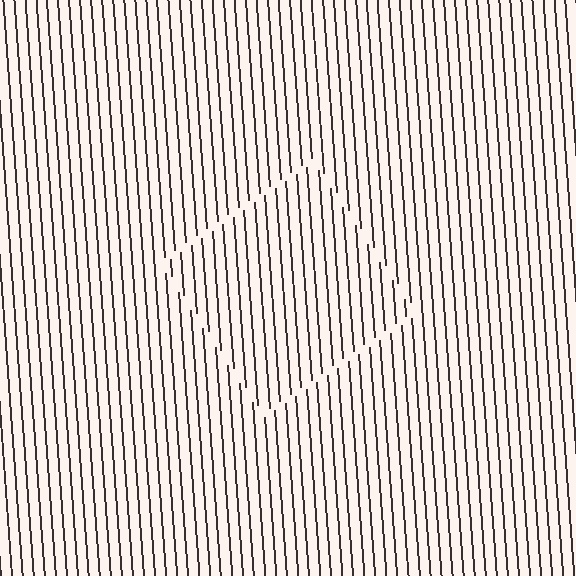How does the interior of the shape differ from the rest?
The interior of the shape contains the same grating, shifted by half a period — the contour is defined by the phase discontinuity where line-ends from the inner and outer gratings abut.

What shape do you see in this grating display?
An illusory square. The interior of the shape contains the same grating, shifted by half a period — the contour is defined by the phase discontinuity where line-ends from the inner and outer gratings abut.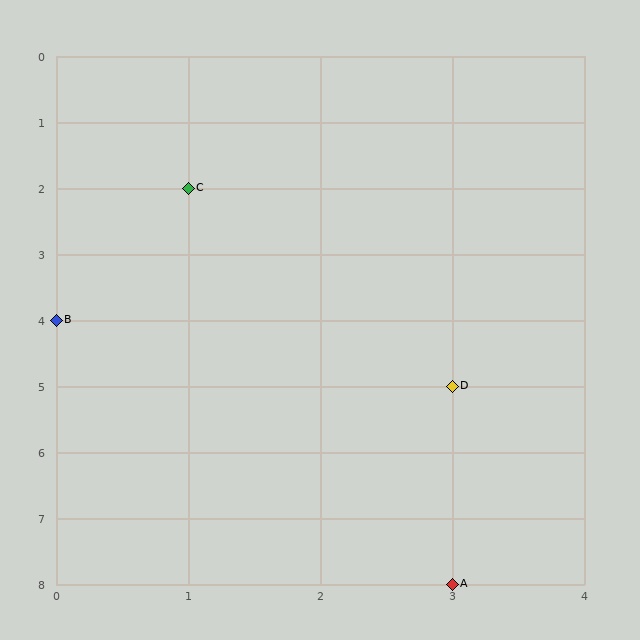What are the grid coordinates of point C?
Point C is at grid coordinates (1, 2).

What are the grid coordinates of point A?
Point A is at grid coordinates (3, 8).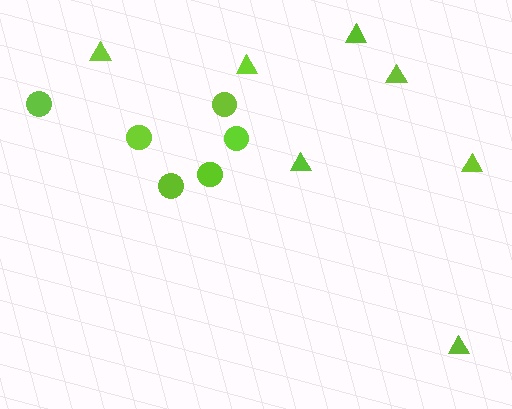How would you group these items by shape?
There are 2 groups: one group of circles (6) and one group of triangles (7).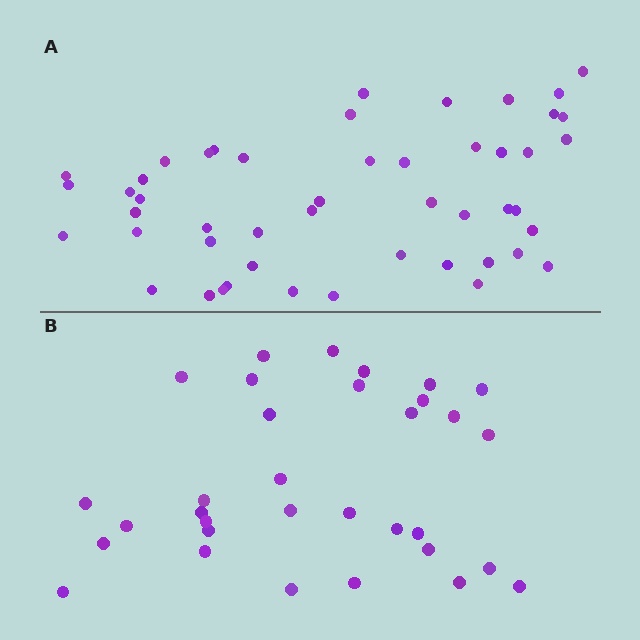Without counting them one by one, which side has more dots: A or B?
Region A (the top region) has more dots.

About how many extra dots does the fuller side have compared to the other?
Region A has approximately 15 more dots than region B.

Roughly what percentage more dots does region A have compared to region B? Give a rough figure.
About 50% more.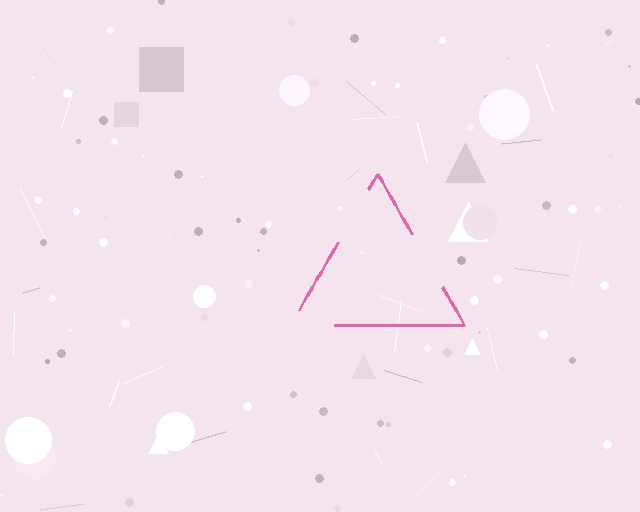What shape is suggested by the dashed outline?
The dashed outline suggests a triangle.